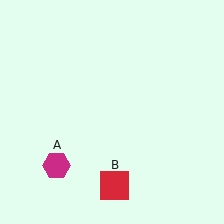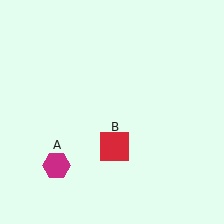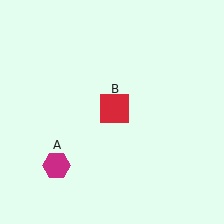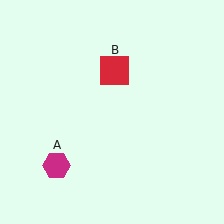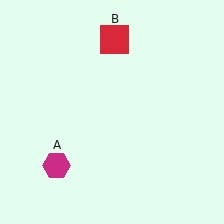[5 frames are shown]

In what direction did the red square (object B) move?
The red square (object B) moved up.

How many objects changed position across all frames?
1 object changed position: red square (object B).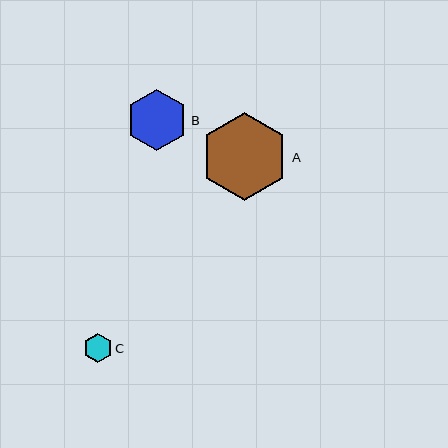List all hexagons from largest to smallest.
From largest to smallest: A, B, C.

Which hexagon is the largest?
Hexagon A is the largest with a size of approximately 88 pixels.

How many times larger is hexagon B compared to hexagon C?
Hexagon B is approximately 2.2 times the size of hexagon C.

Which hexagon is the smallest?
Hexagon C is the smallest with a size of approximately 28 pixels.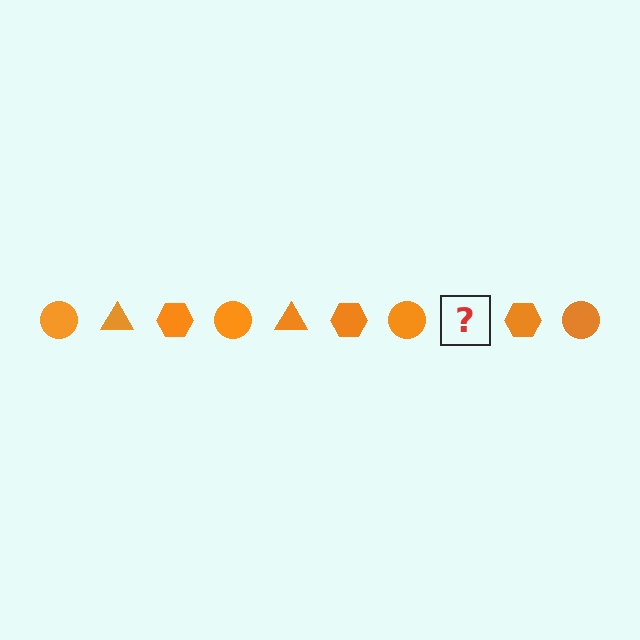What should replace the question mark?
The question mark should be replaced with an orange triangle.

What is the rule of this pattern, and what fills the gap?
The rule is that the pattern cycles through circle, triangle, hexagon shapes in orange. The gap should be filled with an orange triangle.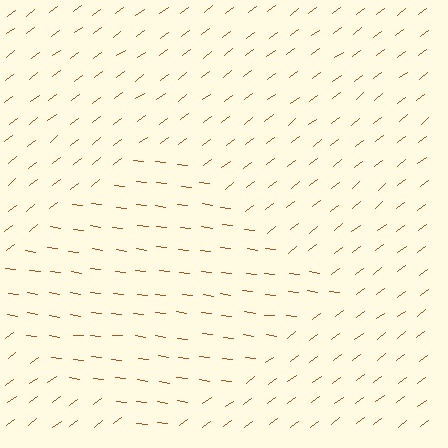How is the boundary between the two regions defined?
The boundary is defined purely by a change in line orientation (approximately 45 degrees difference). All lines are the same color and thickness.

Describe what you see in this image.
The image is filled with small brown line segments. A diamond region in the image has lines oriented differently from the surrounding lines, creating a visible texture boundary.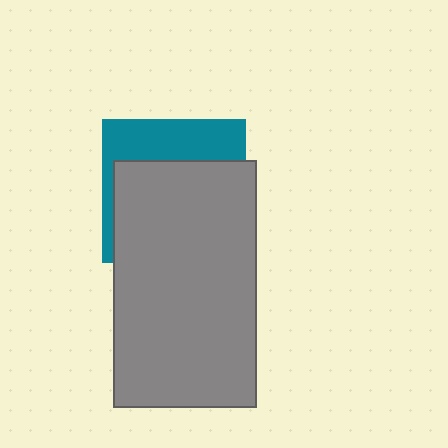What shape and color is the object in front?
The object in front is a gray rectangle.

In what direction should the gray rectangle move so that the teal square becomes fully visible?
The gray rectangle should move down. That is the shortest direction to clear the overlap and leave the teal square fully visible.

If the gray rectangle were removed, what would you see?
You would see the complete teal square.